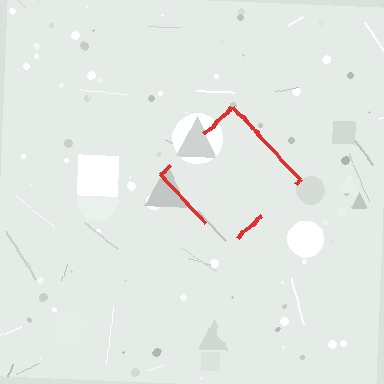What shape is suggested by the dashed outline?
The dashed outline suggests a diamond.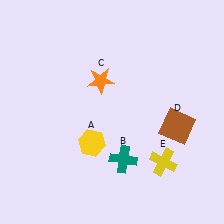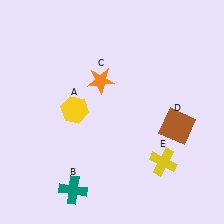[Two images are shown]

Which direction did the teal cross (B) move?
The teal cross (B) moved left.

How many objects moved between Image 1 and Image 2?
2 objects moved between the two images.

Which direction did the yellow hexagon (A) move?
The yellow hexagon (A) moved up.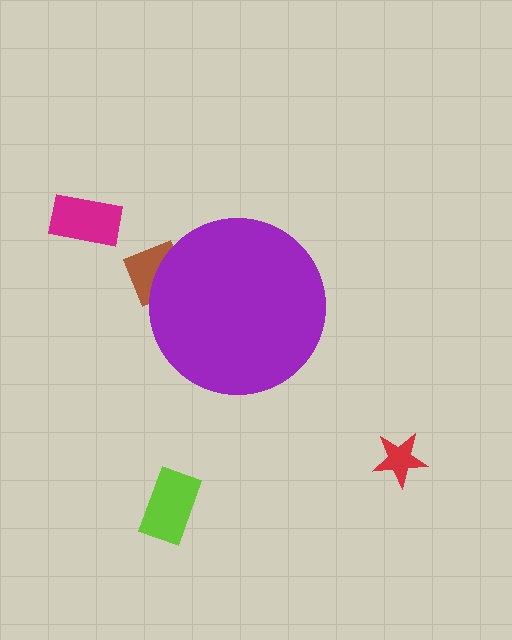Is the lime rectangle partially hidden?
No, the lime rectangle is fully visible.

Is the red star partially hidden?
No, the red star is fully visible.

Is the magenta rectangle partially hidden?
No, the magenta rectangle is fully visible.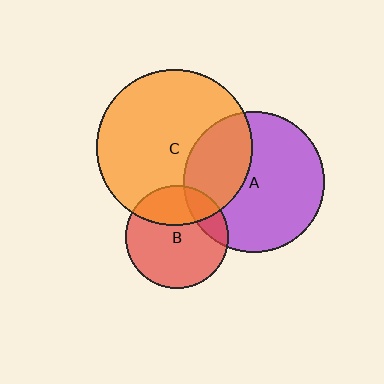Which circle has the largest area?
Circle C (orange).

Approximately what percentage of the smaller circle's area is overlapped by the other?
Approximately 35%.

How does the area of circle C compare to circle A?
Approximately 1.2 times.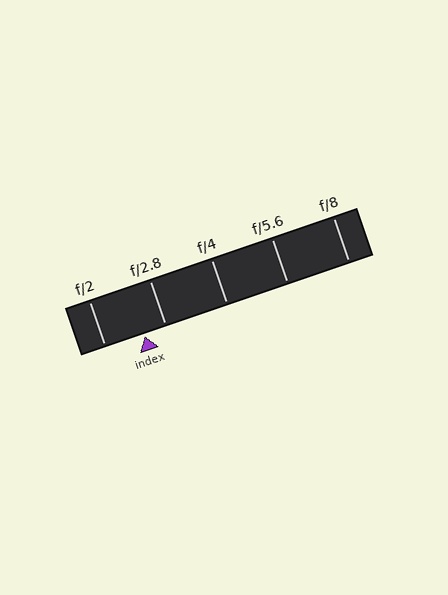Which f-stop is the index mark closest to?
The index mark is closest to f/2.8.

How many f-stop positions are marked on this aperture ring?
There are 5 f-stop positions marked.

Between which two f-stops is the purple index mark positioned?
The index mark is between f/2 and f/2.8.